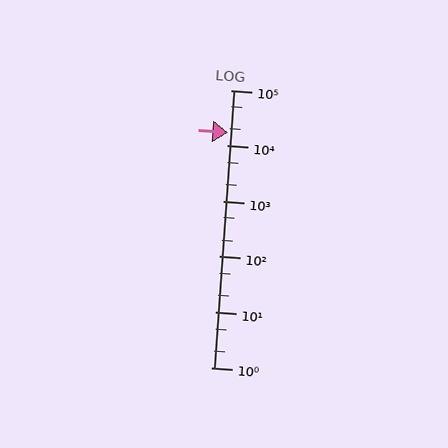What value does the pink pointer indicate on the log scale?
The pointer indicates approximately 17000.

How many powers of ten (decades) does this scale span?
The scale spans 5 decades, from 1 to 100000.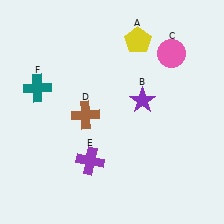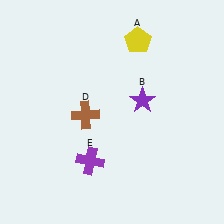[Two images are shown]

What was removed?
The pink circle (C), the teal cross (F) were removed in Image 2.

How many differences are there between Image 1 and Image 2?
There are 2 differences between the two images.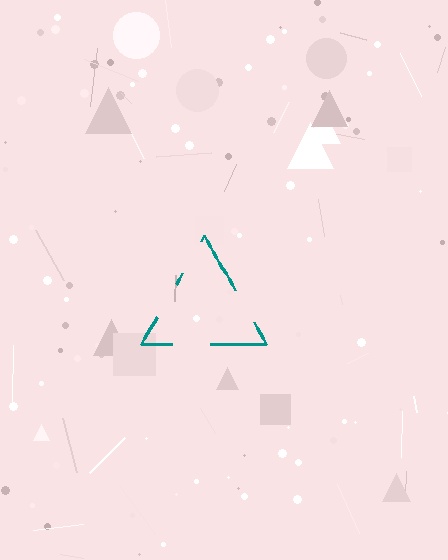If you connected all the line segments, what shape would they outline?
They would outline a triangle.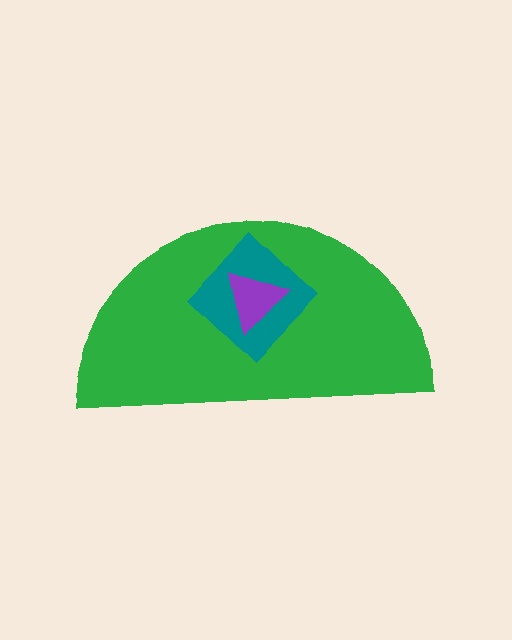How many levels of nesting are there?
3.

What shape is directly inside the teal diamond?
The purple triangle.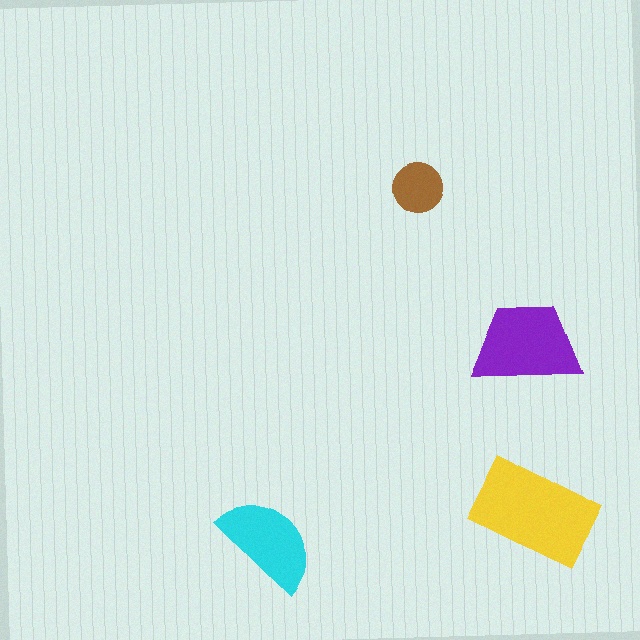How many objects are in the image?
There are 4 objects in the image.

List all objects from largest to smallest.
The yellow rectangle, the purple trapezoid, the cyan semicircle, the brown circle.